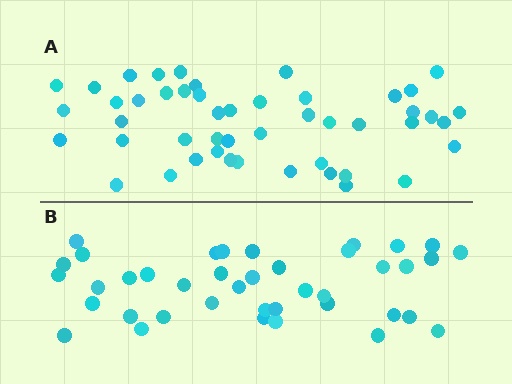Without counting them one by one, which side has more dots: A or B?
Region A (the top region) has more dots.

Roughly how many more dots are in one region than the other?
Region A has roughly 8 or so more dots than region B.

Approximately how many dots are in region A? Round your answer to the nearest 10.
About 50 dots. (The exact count is 48, which rounds to 50.)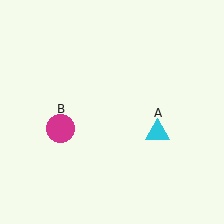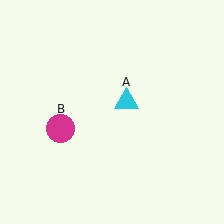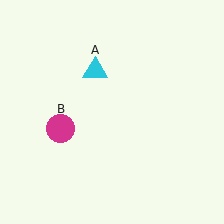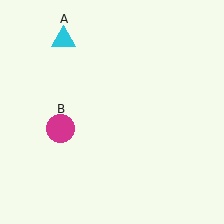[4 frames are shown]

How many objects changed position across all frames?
1 object changed position: cyan triangle (object A).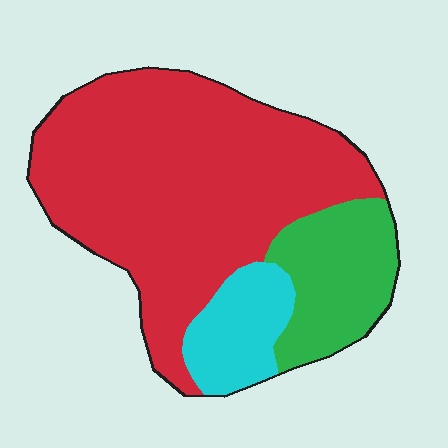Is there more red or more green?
Red.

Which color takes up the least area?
Cyan, at roughly 15%.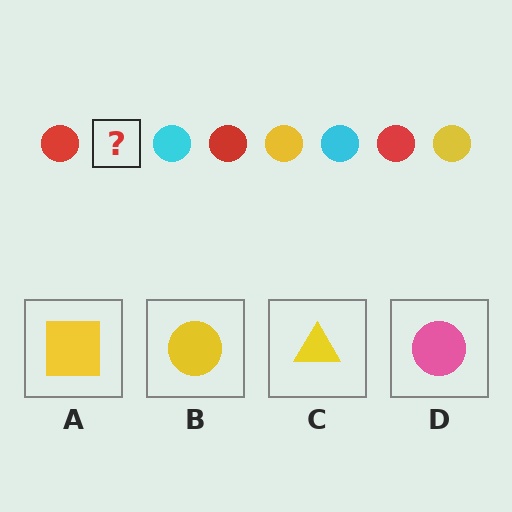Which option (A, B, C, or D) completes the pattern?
B.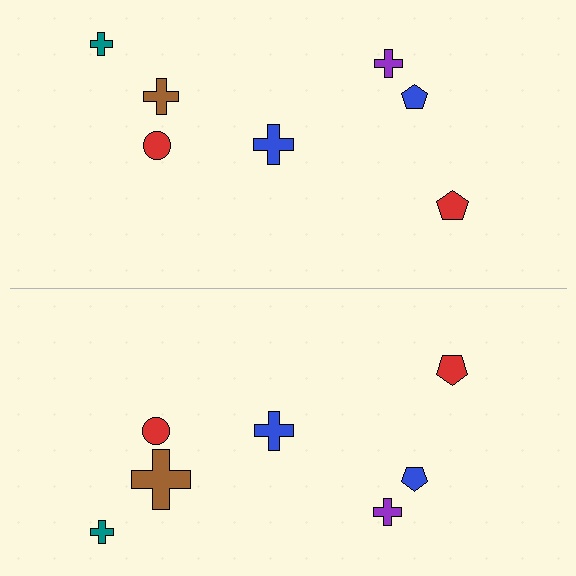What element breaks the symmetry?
The brown cross on the bottom side has a different size than its mirror counterpart.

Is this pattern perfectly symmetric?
No, the pattern is not perfectly symmetric. The brown cross on the bottom side has a different size than its mirror counterpart.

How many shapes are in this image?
There are 14 shapes in this image.